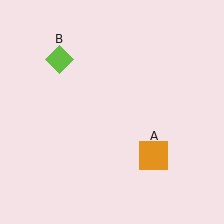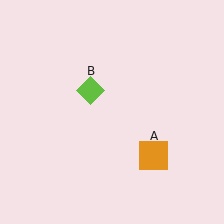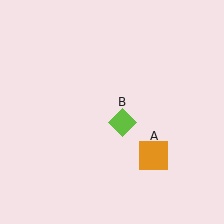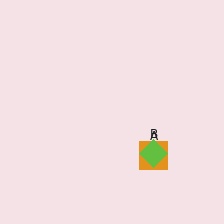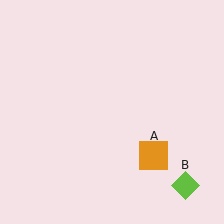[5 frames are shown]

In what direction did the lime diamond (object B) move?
The lime diamond (object B) moved down and to the right.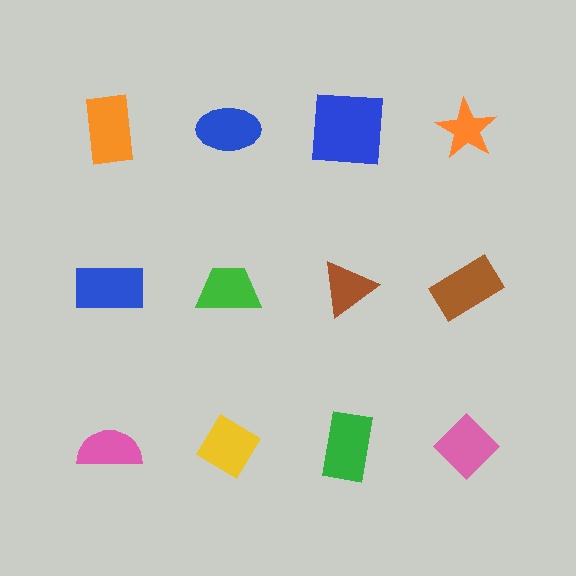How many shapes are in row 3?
4 shapes.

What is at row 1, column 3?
A blue square.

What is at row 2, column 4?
A brown rectangle.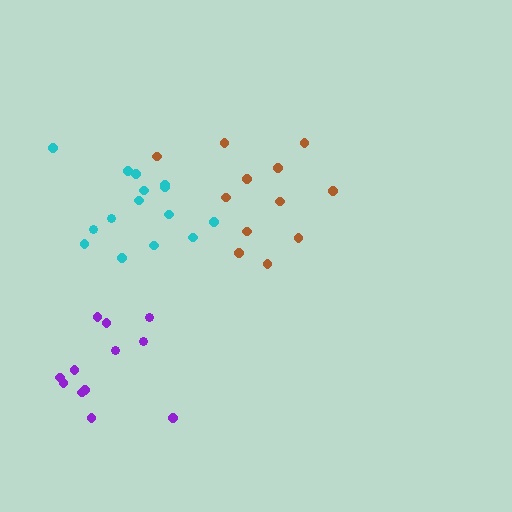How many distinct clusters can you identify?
There are 3 distinct clusters.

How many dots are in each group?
Group 1: 12 dots, Group 2: 12 dots, Group 3: 15 dots (39 total).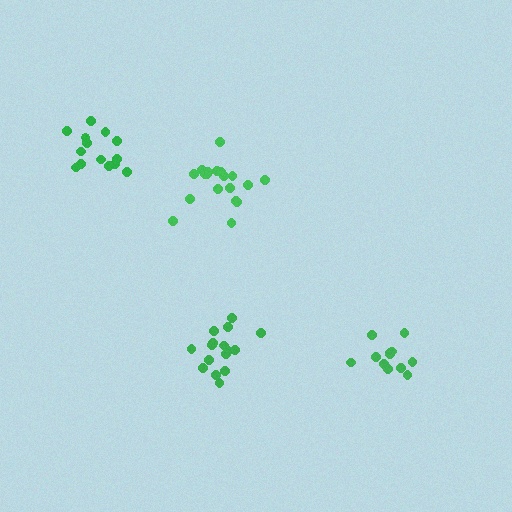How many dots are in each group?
Group 1: 16 dots, Group 2: 13 dots, Group 3: 19 dots, Group 4: 14 dots (62 total).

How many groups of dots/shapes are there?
There are 4 groups.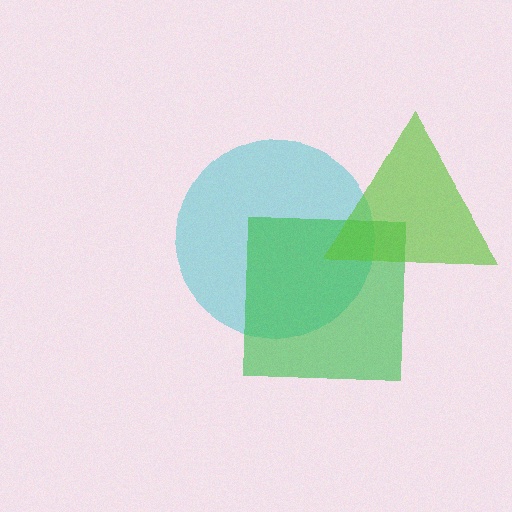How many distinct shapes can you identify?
There are 3 distinct shapes: a cyan circle, a green square, a lime triangle.